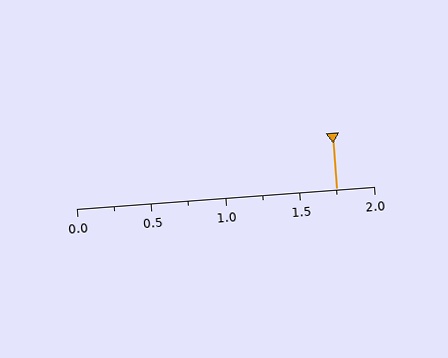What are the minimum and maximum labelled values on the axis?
The axis runs from 0.0 to 2.0.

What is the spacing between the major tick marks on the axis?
The major ticks are spaced 0.5 apart.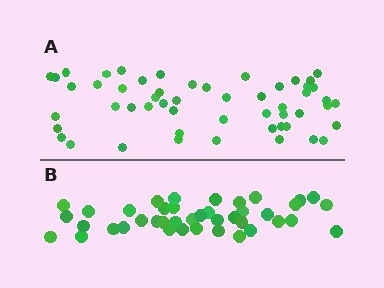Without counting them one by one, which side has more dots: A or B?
Region A (the top region) has more dots.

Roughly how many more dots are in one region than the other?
Region A has roughly 12 or so more dots than region B.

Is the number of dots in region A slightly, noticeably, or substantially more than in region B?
Region A has noticeably more, but not dramatically so. The ratio is roughly 1.3 to 1.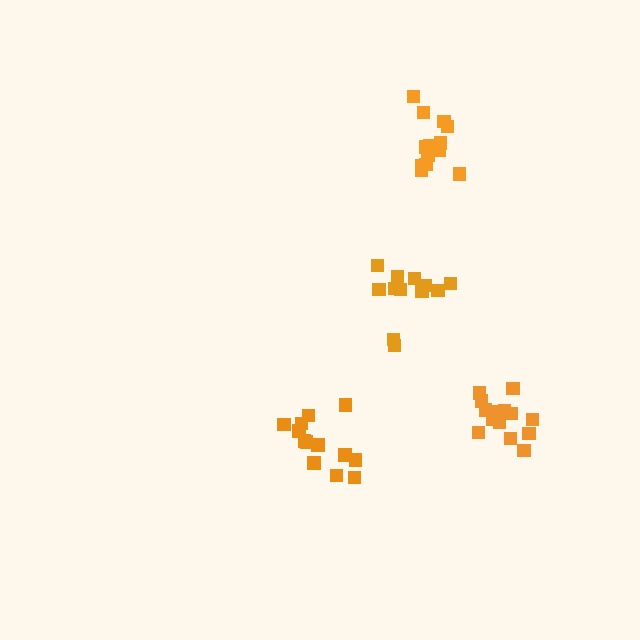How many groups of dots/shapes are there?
There are 4 groups.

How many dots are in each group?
Group 1: 14 dots, Group 2: 12 dots, Group 3: 13 dots, Group 4: 13 dots (52 total).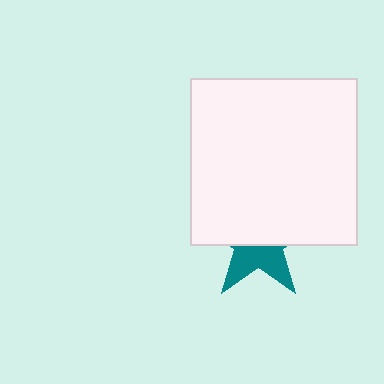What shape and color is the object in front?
The object in front is a white square.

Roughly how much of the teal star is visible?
A small part of it is visible (roughly 41%).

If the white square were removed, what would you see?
You would see the complete teal star.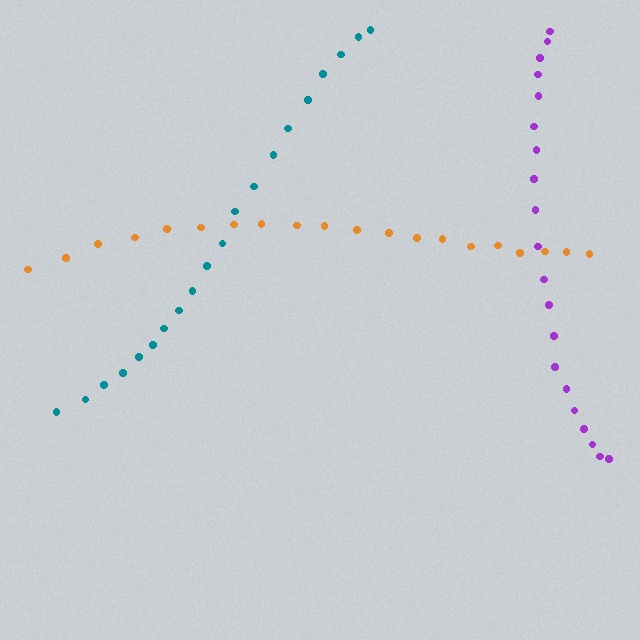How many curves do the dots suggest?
There are 3 distinct paths.